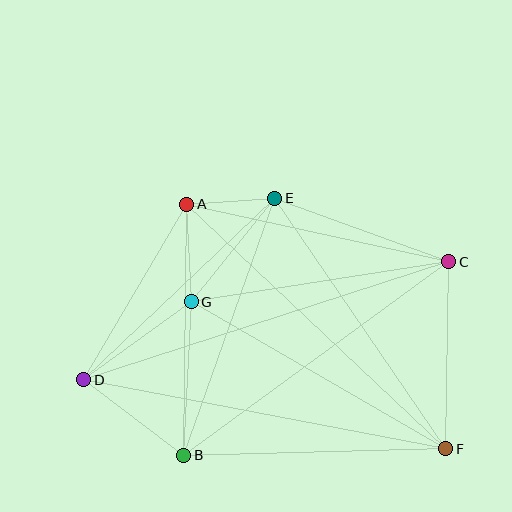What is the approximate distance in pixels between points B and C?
The distance between B and C is approximately 328 pixels.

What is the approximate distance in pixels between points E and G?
The distance between E and G is approximately 133 pixels.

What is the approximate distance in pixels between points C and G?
The distance between C and G is approximately 260 pixels.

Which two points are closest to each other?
Points A and E are closest to each other.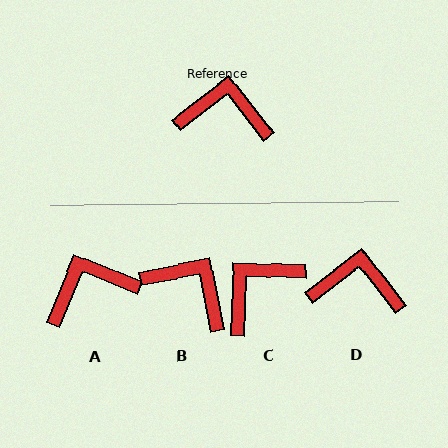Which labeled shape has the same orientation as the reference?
D.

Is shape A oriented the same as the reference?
No, it is off by about 30 degrees.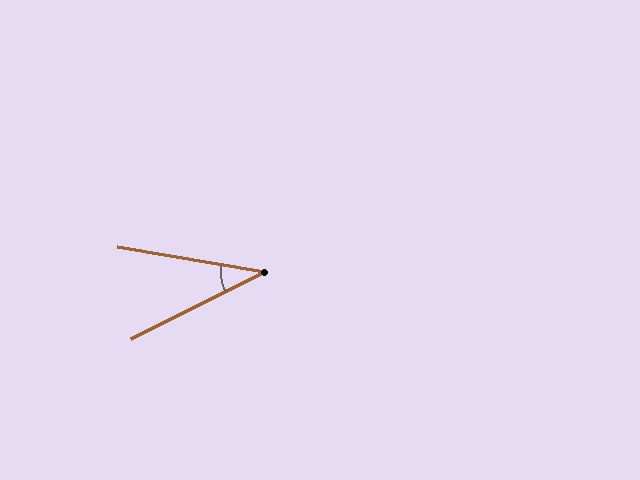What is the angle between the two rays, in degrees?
Approximately 36 degrees.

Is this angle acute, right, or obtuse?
It is acute.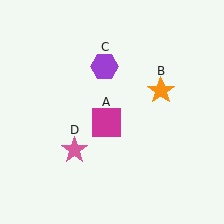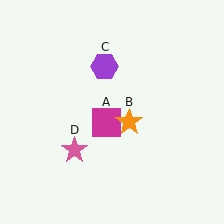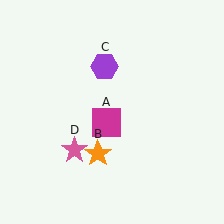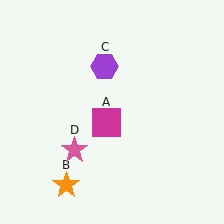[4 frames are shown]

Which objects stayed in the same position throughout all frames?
Magenta square (object A) and purple hexagon (object C) and pink star (object D) remained stationary.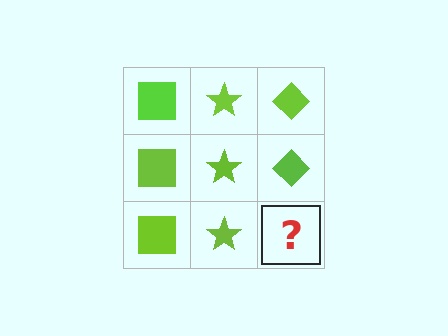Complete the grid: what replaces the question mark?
The question mark should be replaced with a lime diamond.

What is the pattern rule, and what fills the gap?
The rule is that each column has a consistent shape. The gap should be filled with a lime diamond.